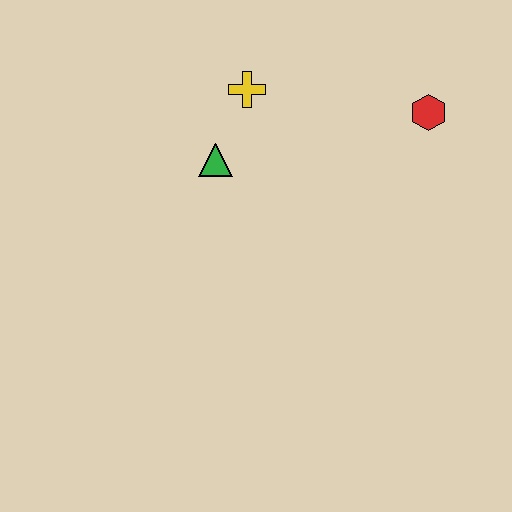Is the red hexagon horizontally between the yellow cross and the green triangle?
No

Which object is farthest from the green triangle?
The red hexagon is farthest from the green triangle.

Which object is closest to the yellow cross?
The green triangle is closest to the yellow cross.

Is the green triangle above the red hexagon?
No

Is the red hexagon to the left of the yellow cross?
No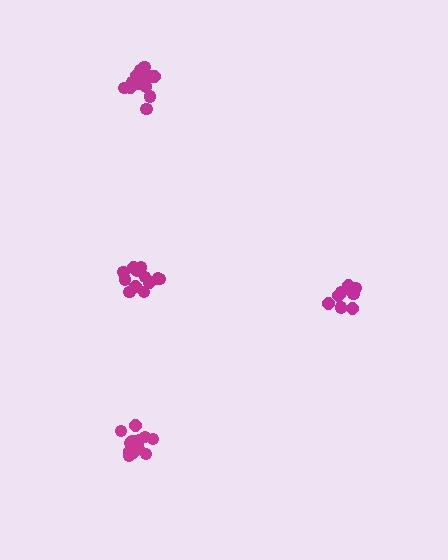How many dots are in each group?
Group 1: 9 dots, Group 2: 15 dots, Group 3: 15 dots, Group 4: 12 dots (51 total).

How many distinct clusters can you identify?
There are 4 distinct clusters.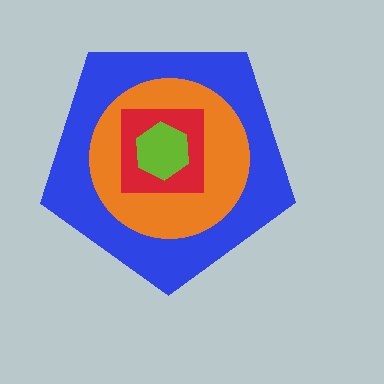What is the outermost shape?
The blue pentagon.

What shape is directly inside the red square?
The lime hexagon.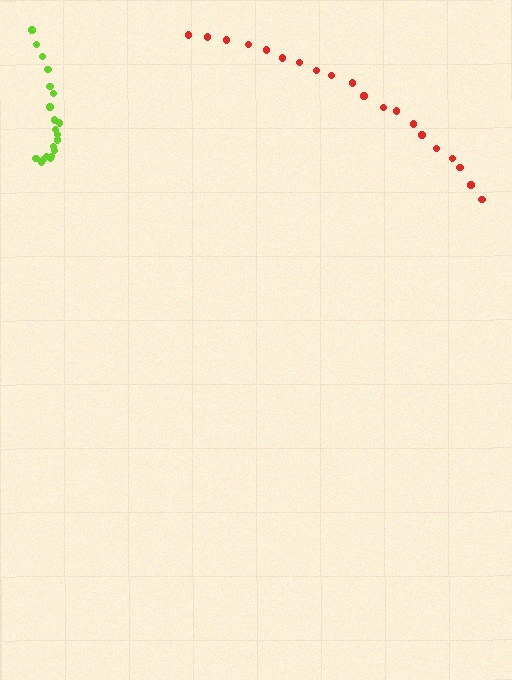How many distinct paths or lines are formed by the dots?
There are 2 distinct paths.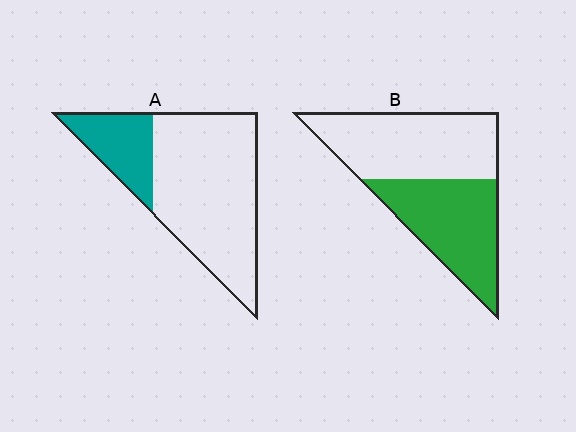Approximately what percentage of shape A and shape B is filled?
A is approximately 25% and B is approximately 45%.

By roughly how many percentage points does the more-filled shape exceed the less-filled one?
By roughly 20 percentage points (B over A).